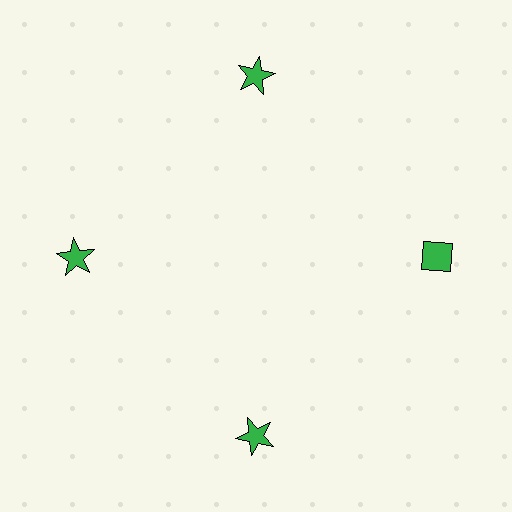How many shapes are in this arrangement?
There are 4 shapes arranged in a ring pattern.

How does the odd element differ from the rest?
It has a different shape: diamond instead of star.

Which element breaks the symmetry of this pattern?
The green diamond at roughly the 3 o'clock position breaks the symmetry. All other shapes are green stars.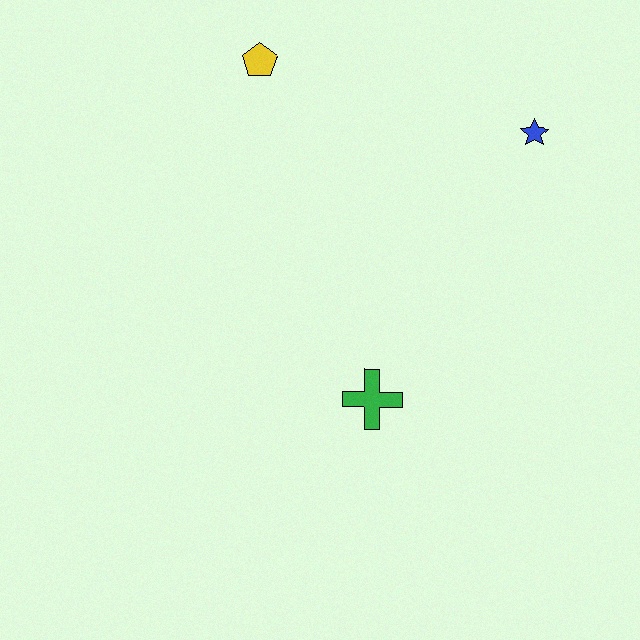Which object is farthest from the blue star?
The green cross is farthest from the blue star.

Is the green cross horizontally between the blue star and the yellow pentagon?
Yes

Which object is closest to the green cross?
The blue star is closest to the green cross.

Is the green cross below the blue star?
Yes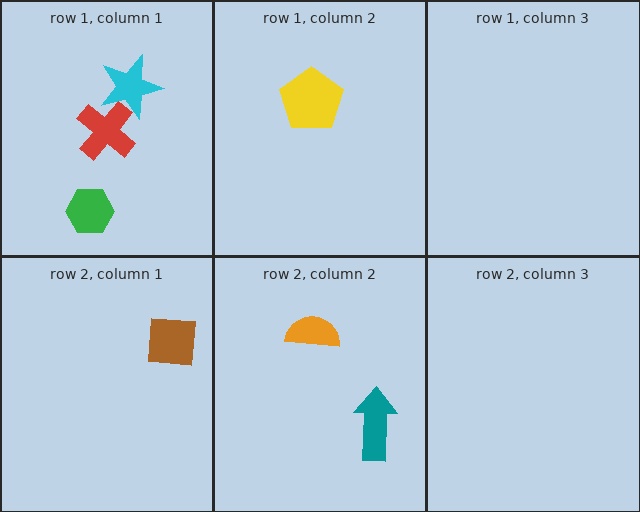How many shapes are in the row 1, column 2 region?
1.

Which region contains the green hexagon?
The row 1, column 1 region.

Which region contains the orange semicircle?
The row 2, column 2 region.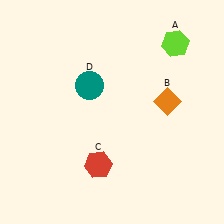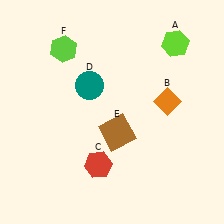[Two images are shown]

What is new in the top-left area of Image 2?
A lime hexagon (F) was added in the top-left area of Image 2.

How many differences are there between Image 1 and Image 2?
There are 2 differences between the two images.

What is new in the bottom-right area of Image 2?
A brown square (E) was added in the bottom-right area of Image 2.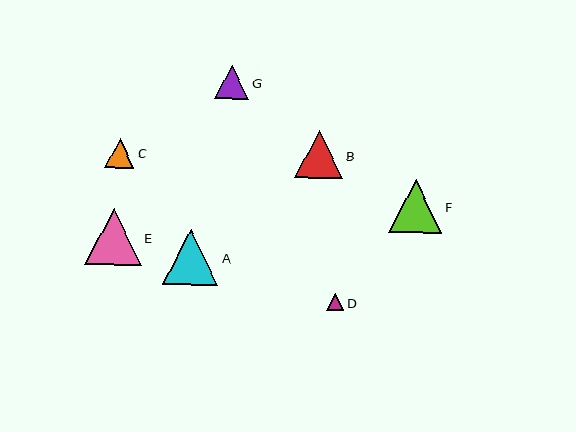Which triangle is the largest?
Triangle E is the largest with a size of approximately 56 pixels.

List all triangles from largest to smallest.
From largest to smallest: E, A, F, B, G, C, D.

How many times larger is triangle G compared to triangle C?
Triangle G is approximately 1.2 times the size of triangle C.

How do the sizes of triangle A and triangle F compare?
Triangle A and triangle F are approximately the same size.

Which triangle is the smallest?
Triangle D is the smallest with a size of approximately 17 pixels.